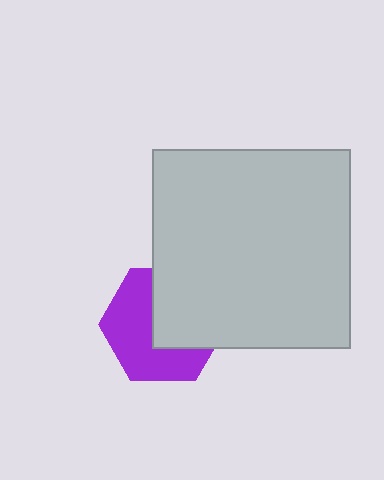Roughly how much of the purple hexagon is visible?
About half of it is visible (roughly 53%).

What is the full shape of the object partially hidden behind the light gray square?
The partially hidden object is a purple hexagon.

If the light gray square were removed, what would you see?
You would see the complete purple hexagon.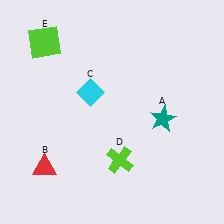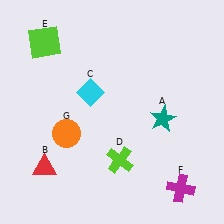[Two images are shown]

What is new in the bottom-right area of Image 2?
A magenta cross (F) was added in the bottom-right area of Image 2.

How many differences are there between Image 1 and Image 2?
There are 2 differences between the two images.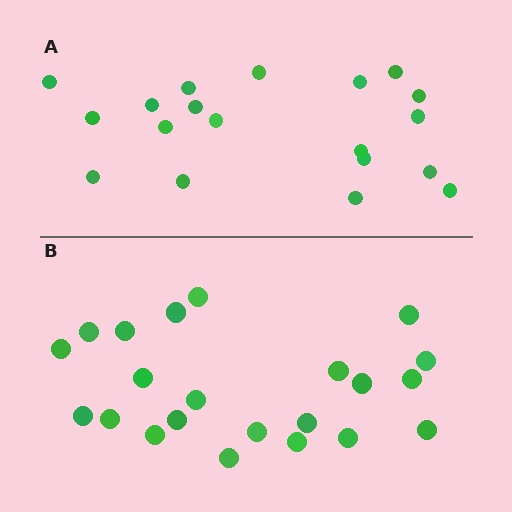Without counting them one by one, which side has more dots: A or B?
Region B (the bottom region) has more dots.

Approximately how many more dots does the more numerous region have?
Region B has just a few more — roughly 2 or 3 more dots than region A.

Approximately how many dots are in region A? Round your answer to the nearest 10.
About 20 dots. (The exact count is 19, which rounds to 20.)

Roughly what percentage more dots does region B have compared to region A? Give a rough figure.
About 15% more.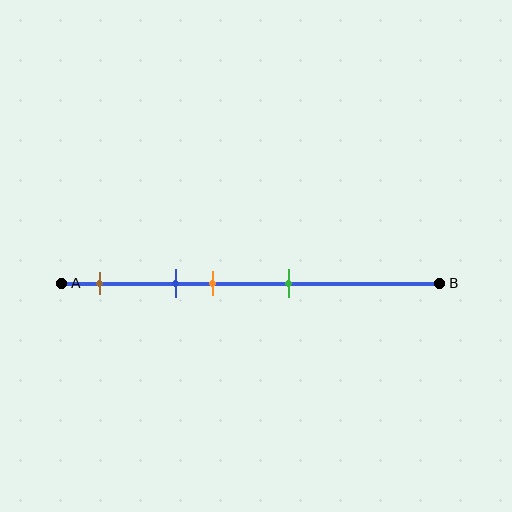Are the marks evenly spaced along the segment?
No, the marks are not evenly spaced.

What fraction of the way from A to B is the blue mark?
The blue mark is approximately 30% (0.3) of the way from A to B.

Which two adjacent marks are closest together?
The blue and orange marks are the closest adjacent pair.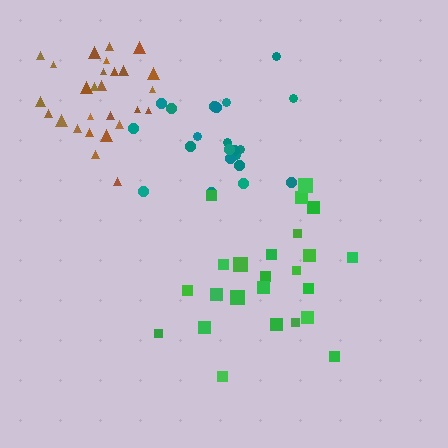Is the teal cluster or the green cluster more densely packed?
Teal.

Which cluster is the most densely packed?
Brown.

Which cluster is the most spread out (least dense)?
Green.